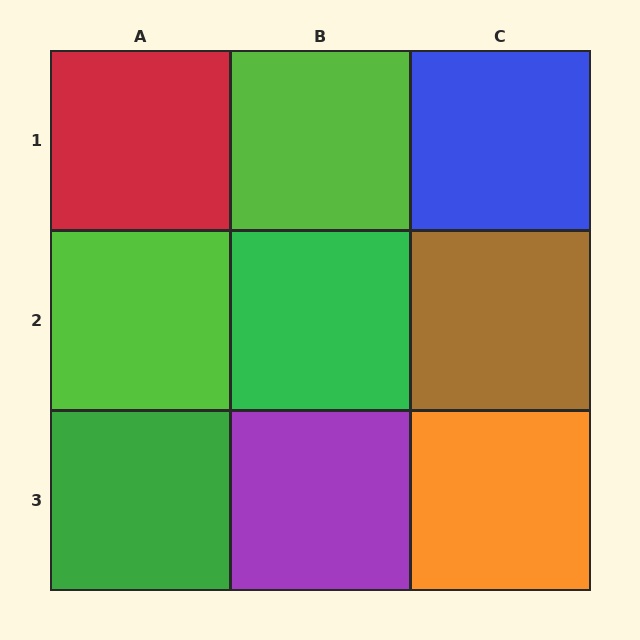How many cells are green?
2 cells are green.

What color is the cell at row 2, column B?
Green.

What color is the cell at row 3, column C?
Orange.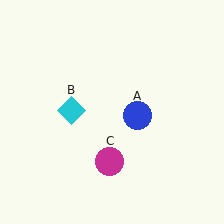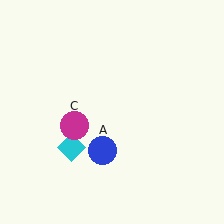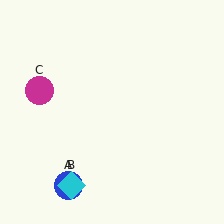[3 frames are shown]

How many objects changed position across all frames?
3 objects changed position: blue circle (object A), cyan diamond (object B), magenta circle (object C).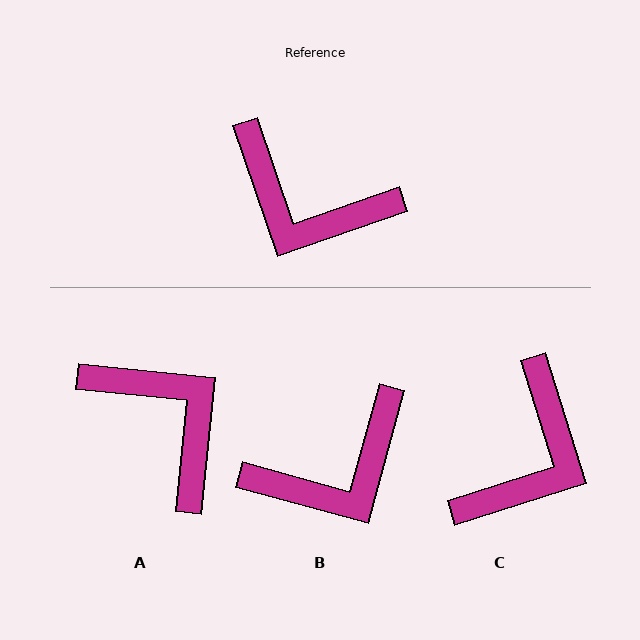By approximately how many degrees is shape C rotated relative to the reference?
Approximately 89 degrees counter-clockwise.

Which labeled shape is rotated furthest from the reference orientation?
A, about 155 degrees away.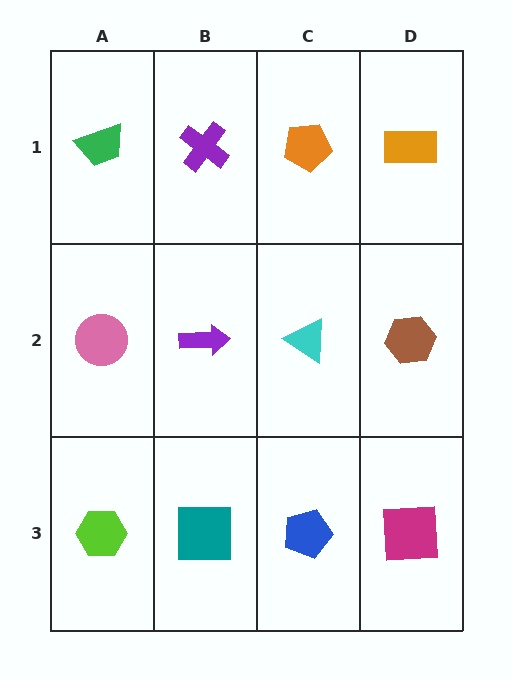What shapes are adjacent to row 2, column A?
A green trapezoid (row 1, column A), a lime hexagon (row 3, column A), a purple arrow (row 2, column B).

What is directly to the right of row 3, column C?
A magenta square.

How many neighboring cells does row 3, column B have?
3.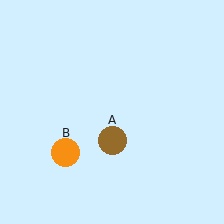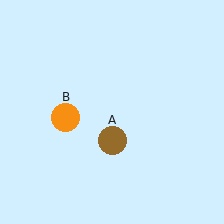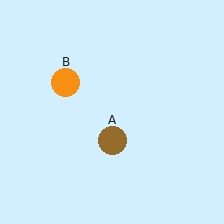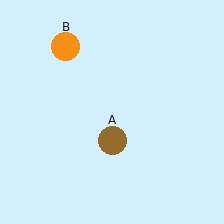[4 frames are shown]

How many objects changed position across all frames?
1 object changed position: orange circle (object B).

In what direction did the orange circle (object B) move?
The orange circle (object B) moved up.